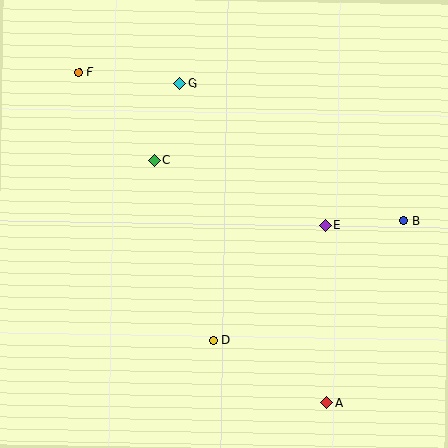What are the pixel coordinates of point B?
Point B is at (404, 221).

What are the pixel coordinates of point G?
Point G is at (180, 84).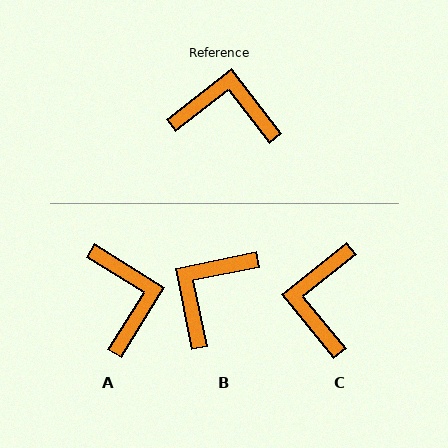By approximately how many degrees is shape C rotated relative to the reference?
Approximately 91 degrees counter-clockwise.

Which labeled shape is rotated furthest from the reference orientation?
C, about 91 degrees away.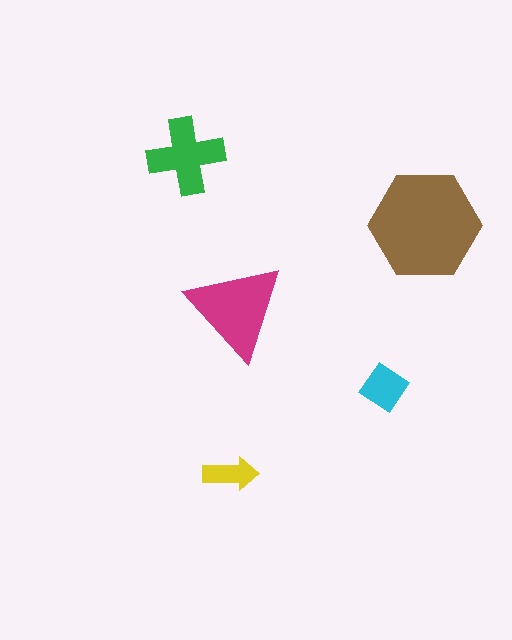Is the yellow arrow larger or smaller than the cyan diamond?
Smaller.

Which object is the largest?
The brown hexagon.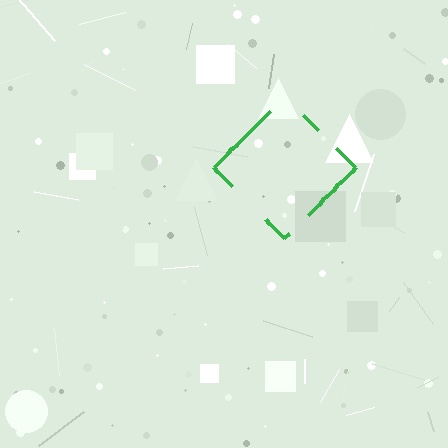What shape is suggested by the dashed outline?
The dashed outline suggests a diamond.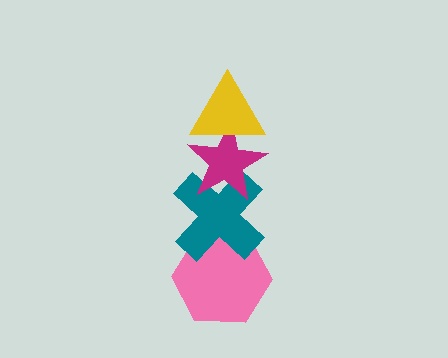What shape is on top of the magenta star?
The yellow triangle is on top of the magenta star.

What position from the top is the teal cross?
The teal cross is 3rd from the top.